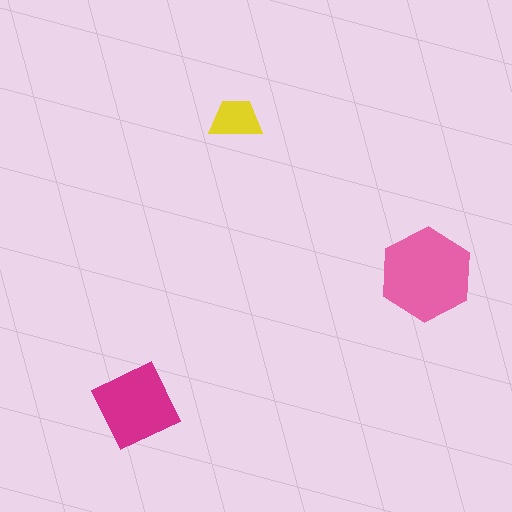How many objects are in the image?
There are 3 objects in the image.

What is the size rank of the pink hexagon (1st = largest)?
1st.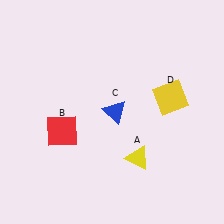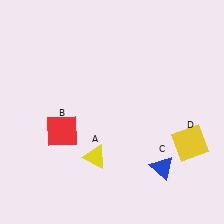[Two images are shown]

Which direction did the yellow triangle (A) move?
The yellow triangle (A) moved left.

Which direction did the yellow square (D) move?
The yellow square (D) moved down.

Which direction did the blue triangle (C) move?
The blue triangle (C) moved down.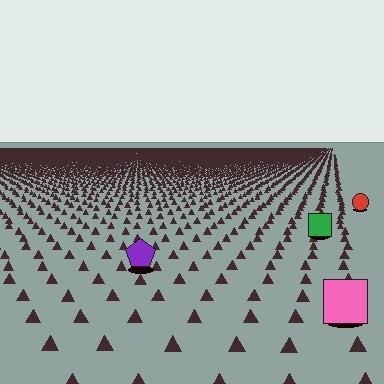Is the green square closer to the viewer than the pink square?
No. The pink square is closer — you can tell from the texture gradient: the ground texture is coarser near it.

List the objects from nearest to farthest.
From nearest to farthest: the pink square, the purple pentagon, the green square, the red circle.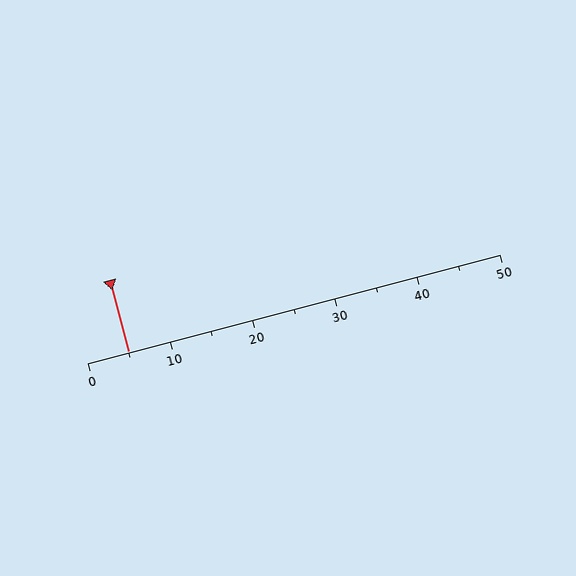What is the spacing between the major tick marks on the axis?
The major ticks are spaced 10 apart.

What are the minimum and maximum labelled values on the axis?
The axis runs from 0 to 50.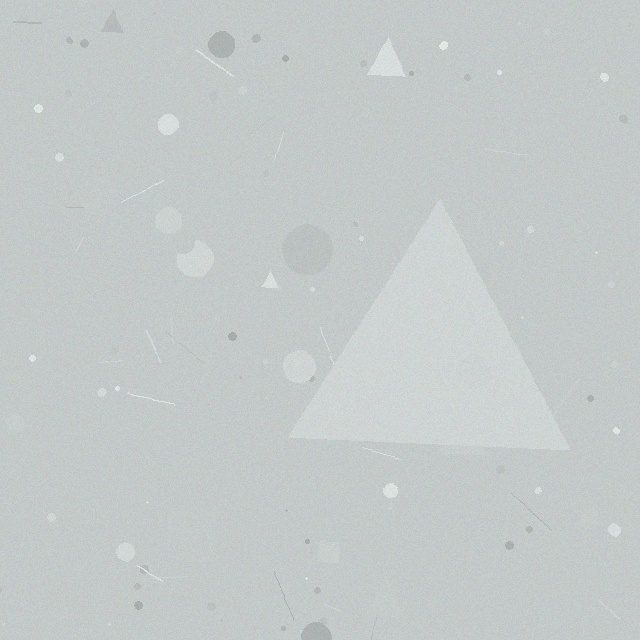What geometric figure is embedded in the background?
A triangle is embedded in the background.